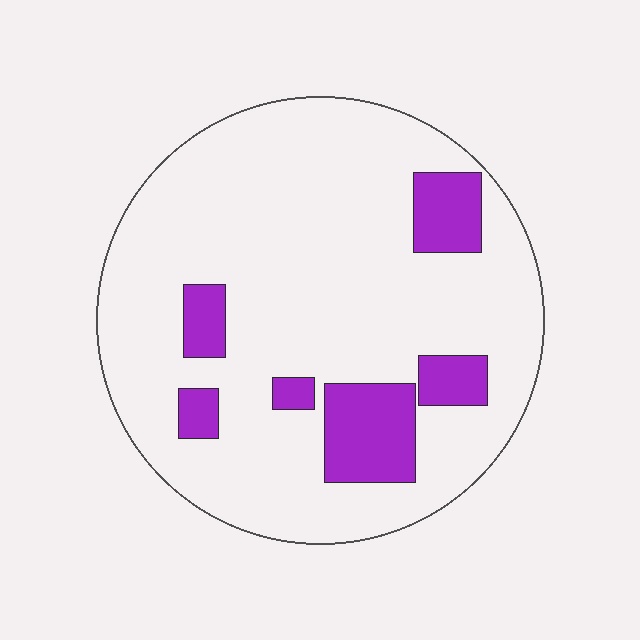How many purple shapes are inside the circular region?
6.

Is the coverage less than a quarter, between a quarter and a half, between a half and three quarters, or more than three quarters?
Less than a quarter.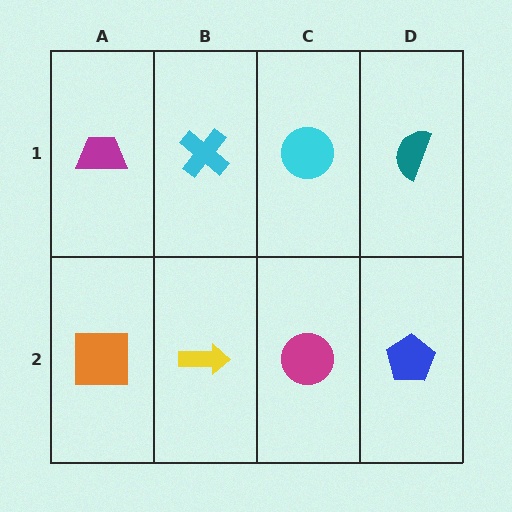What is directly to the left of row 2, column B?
An orange square.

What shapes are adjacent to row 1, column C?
A magenta circle (row 2, column C), a cyan cross (row 1, column B), a teal semicircle (row 1, column D).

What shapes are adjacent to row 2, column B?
A cyan cross (row 1, column B), an orange square (row 2, column A), a magenta circle (row 2, column C).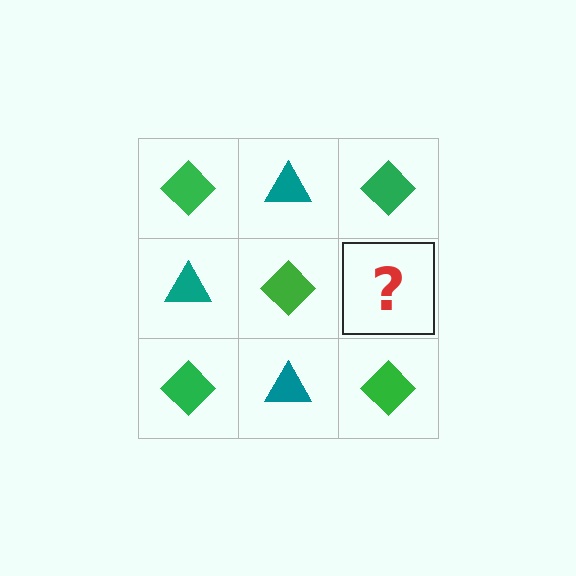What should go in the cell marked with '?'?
The missing cell should contain a teal triangle.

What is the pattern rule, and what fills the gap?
The rule is that it alternates green diamond and teal triangle in a checkerboard pattern. The gap should be filled with a teal triangle.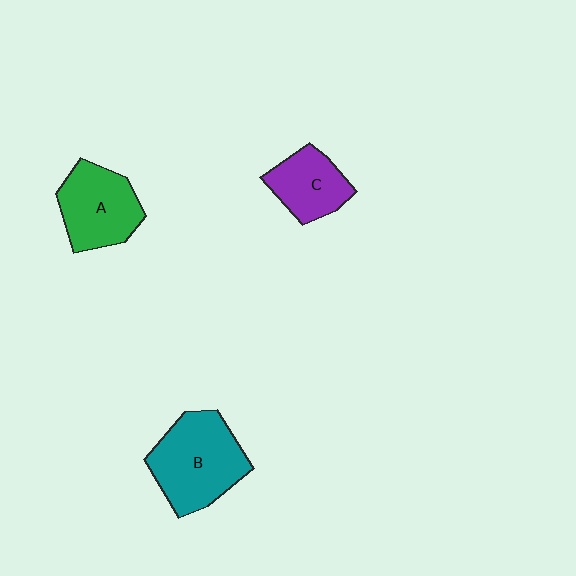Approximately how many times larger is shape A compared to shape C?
Approximately 1.3 times.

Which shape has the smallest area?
Shape C (purple).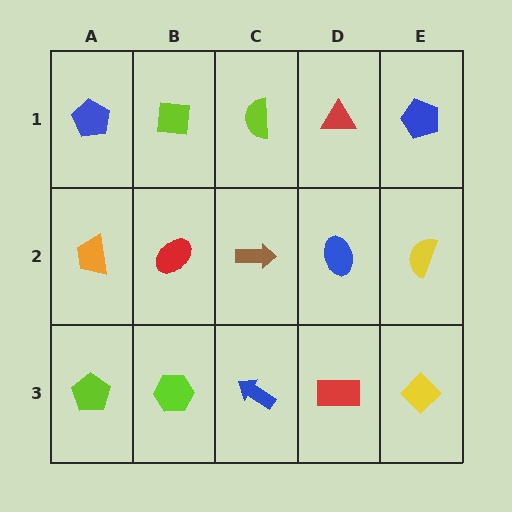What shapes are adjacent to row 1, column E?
A yellow semicircle (row 2, column E), a red triangle (row 1, column D).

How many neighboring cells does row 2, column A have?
3.